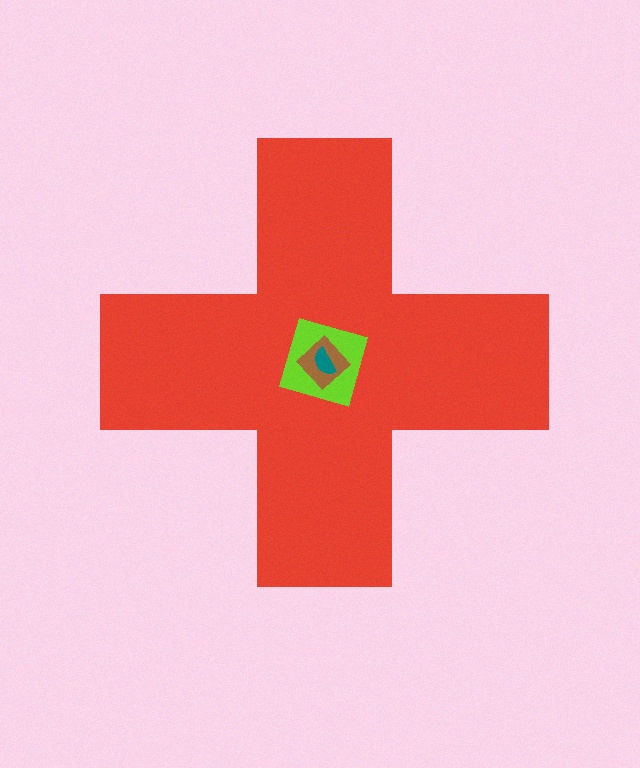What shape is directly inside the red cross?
The lime diamond.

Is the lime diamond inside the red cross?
Yes.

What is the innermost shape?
The teal semicircle.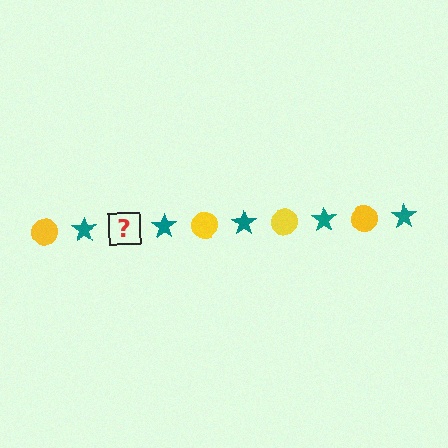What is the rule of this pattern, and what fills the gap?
The rule is that the pattern alternates between yellow circle and teal star. The gap should be filled with a yellow circle.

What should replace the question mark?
The question mark should be replaced with a yellow circle.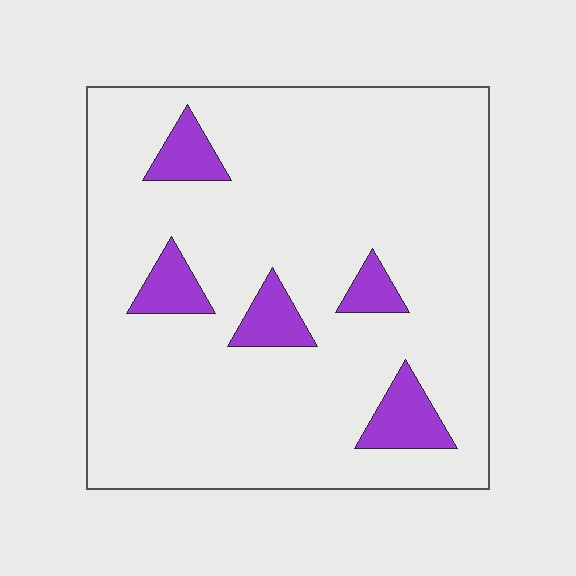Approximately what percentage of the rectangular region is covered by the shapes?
Approximately 10%.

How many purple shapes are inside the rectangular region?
5.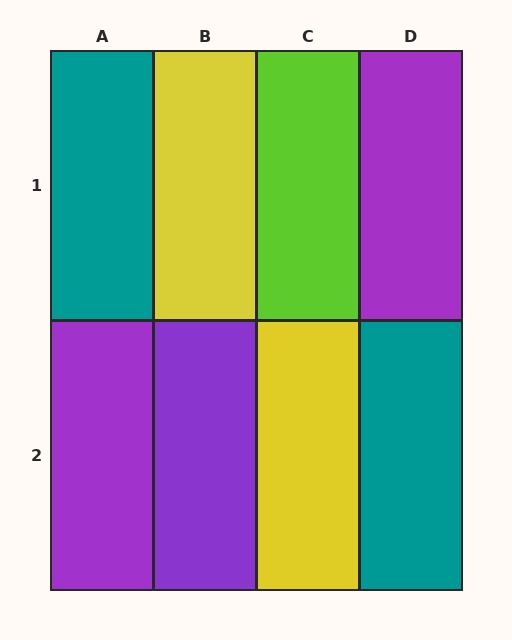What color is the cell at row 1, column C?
Lime.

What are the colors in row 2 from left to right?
Purple, purple, yellow, teal.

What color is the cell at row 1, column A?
Teal.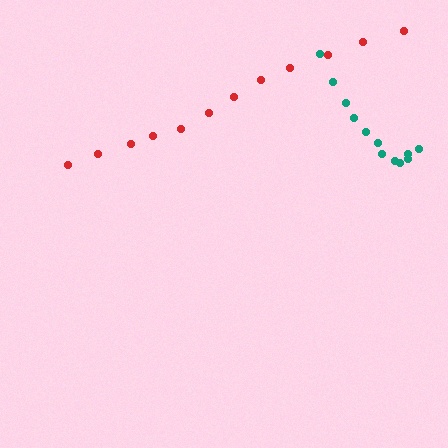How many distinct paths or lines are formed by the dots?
There are 2 distinct paths.